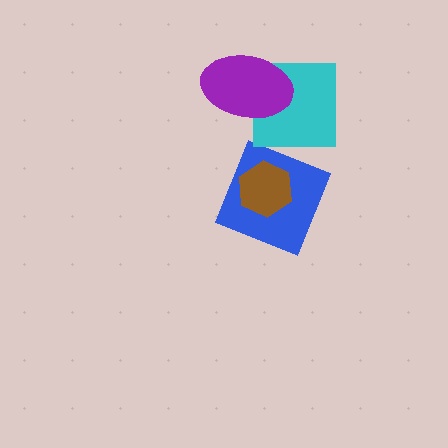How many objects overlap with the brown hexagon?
1 object overlaps with the brown hexagon.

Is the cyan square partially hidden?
Yes, it is partially covered by another shape.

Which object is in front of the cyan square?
The purple ellipse is in front of the cyan square.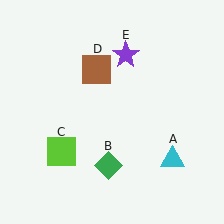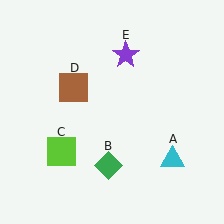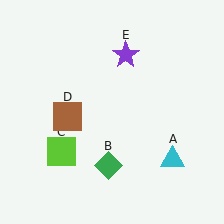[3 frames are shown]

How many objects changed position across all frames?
1 object changed position: brown square (object D).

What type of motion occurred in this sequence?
The brown square (object D) rotated counterclockwise around the center of the scene.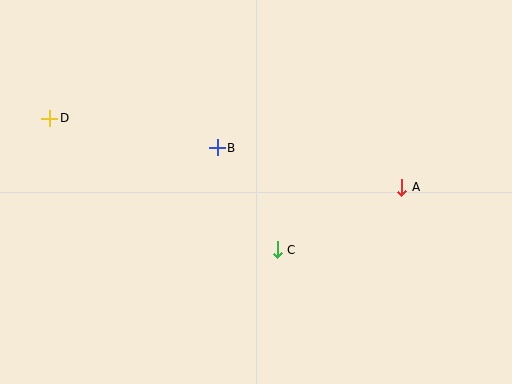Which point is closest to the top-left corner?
Point D is closest to the top-left corner.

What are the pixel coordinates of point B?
Point B is at (217, 148).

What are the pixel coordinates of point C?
Point C is at (277, 250).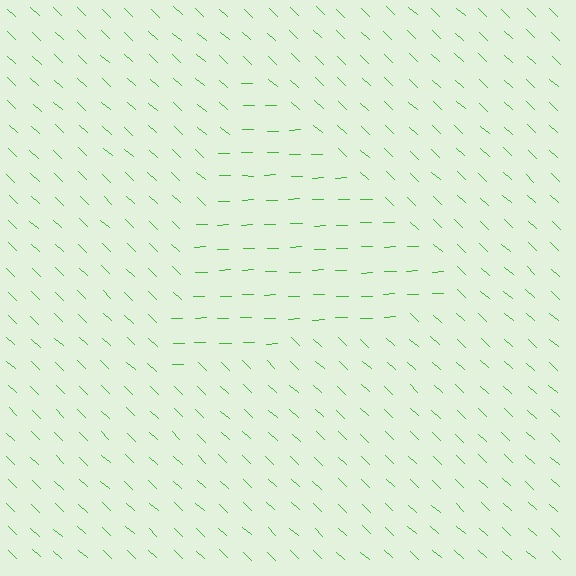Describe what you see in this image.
The image is filled with small green line segments. A triangle region in the image has lines oriented differently from the surrounding lines, creating a visible texture boundary.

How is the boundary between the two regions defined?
The boundary is defined purely by a change in line orientation (approximately 45 degrees difference). All lines are the same color and thickness.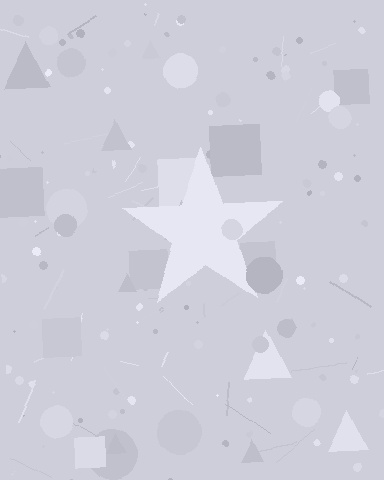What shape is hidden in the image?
A star is hidden in the image.